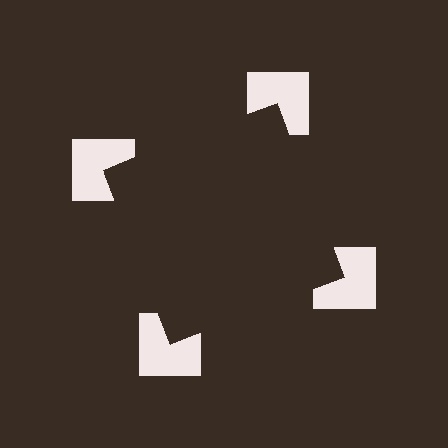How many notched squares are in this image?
There are 4 — one at each vertex of the illusory square.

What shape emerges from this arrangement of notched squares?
An illusory square — its edges are inferred from the aligned wedge cuts in the notched squares, not physically drawn.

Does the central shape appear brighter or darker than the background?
It typically appears slightly darker than the background, even though no actual brightness change is drawn.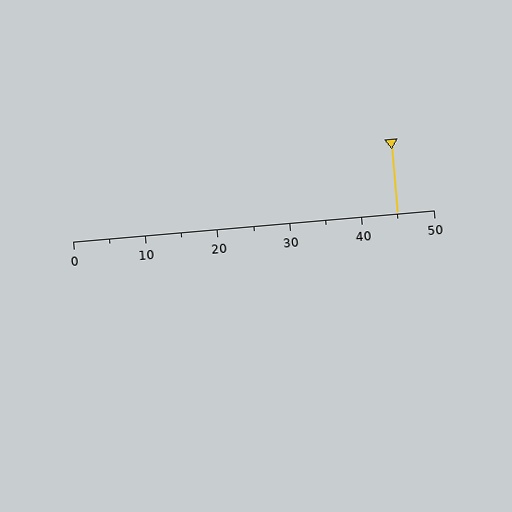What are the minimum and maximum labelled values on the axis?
The axis runs from 0 to 50.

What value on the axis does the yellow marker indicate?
The marker indicates approximately 45.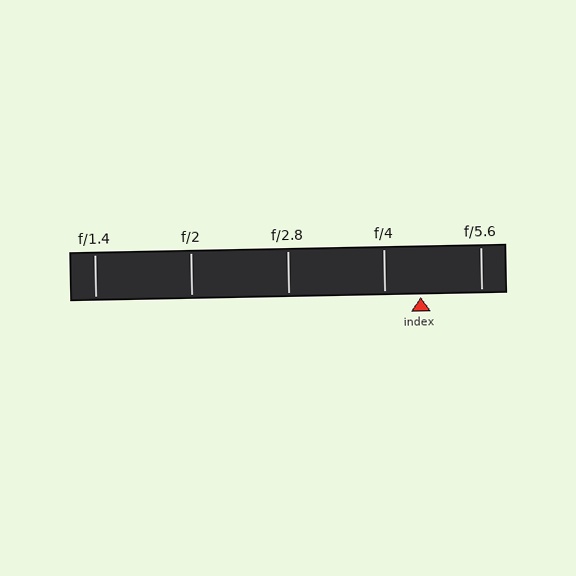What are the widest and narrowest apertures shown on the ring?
The widest aperture shown is f/1.4 and the narrowest is f/5.6.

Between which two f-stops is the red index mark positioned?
The index mark is between f/4 and f/5.6.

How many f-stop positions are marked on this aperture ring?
There are 5 f-stop positions marked.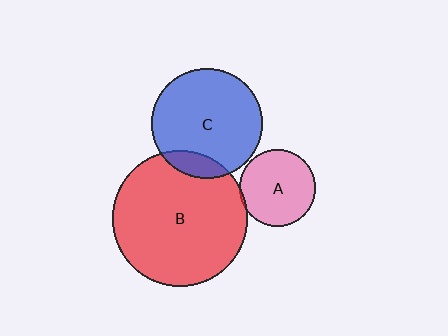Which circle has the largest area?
Circle B (red).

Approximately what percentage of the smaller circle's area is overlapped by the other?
Approximately 5%.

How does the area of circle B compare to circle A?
Approximately 3.1 times.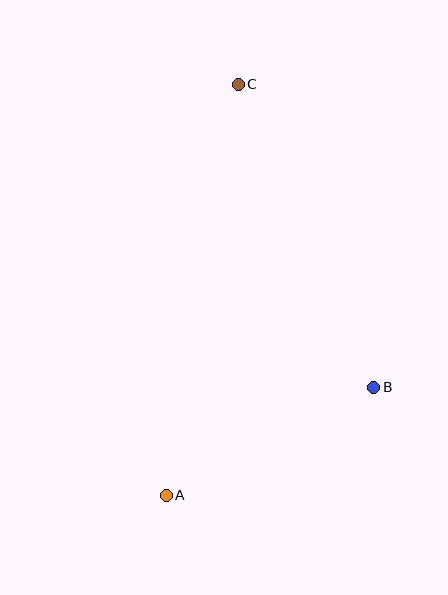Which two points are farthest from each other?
Points A and C are farthest from each other.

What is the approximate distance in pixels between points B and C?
The distance between B and C is approximately 332 pixels.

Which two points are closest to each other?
Points A and B are closest to each other.